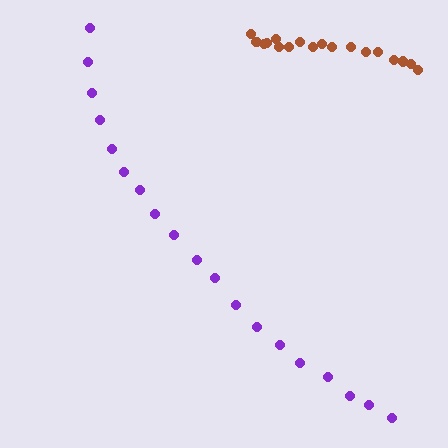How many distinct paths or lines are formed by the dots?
There are 2 distinct paths.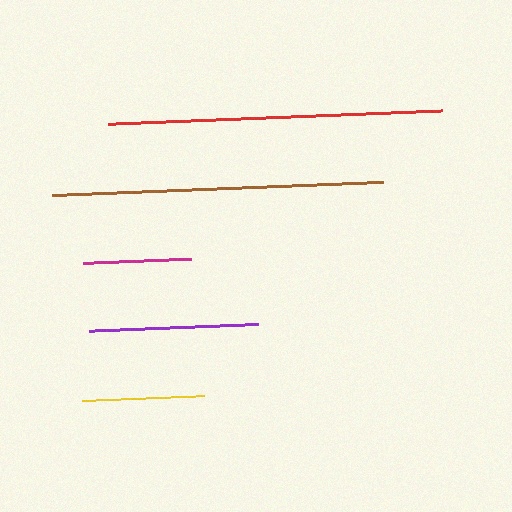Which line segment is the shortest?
The magenta line is the shortest at approximately 108 pixels.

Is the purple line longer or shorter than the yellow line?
The purple line is longer than the yellow line.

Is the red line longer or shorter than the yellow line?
The red line is longer than the yellow line.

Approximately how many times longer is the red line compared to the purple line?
The red line is approximately 2.0 times the length of the purple line.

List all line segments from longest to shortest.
From longest to shortest: red, brown, purple, yellow, magenta.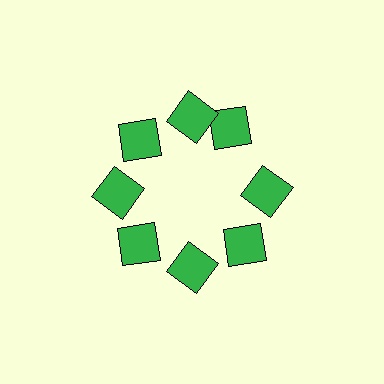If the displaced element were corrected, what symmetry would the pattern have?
It would have 8-fold rotational symmetry — the pattern would map onto itself every 45 degrees.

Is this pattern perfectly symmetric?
No. The 8 green squares are arranged in a ring, but one element near the 2 o'clock position is rotated out of alignment along the ring, breaking the 8-fold rotational symmetry.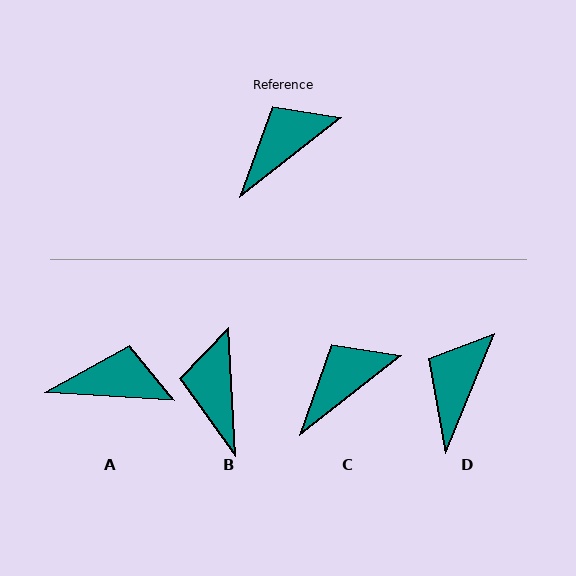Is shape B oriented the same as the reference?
No, it is off by about 55 degrees.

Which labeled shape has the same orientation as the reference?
C.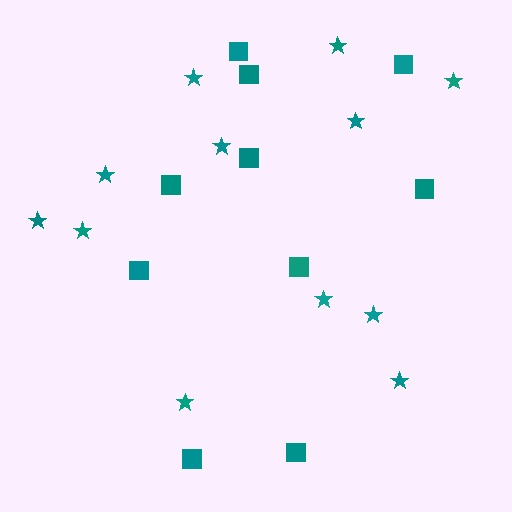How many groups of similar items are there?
There are 2 groups: one group of squares (10) and one group of stars (12).